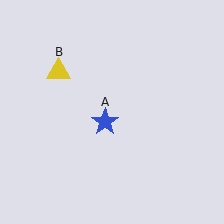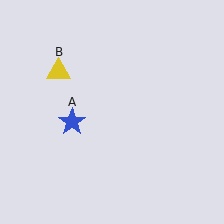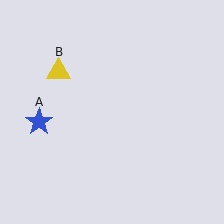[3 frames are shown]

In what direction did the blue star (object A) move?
The blue star (object A) moved left.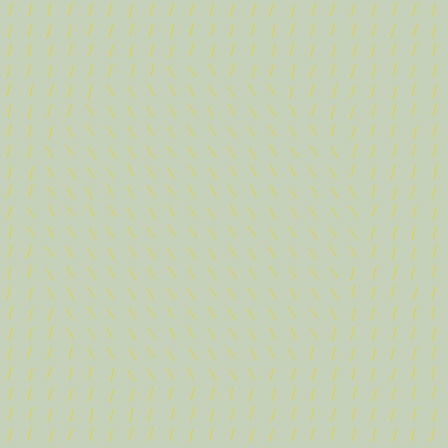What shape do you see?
I see a circle.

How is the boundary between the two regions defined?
The boundary is defined purely by a change in line orientation (approximately 45 degrees difference). All lines are the same color and thickness.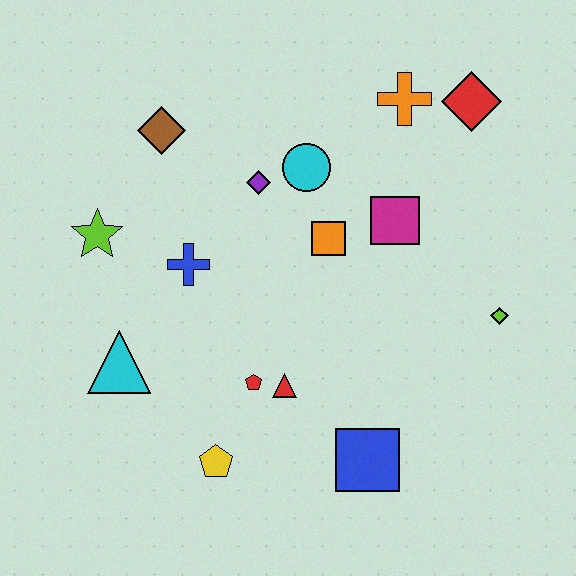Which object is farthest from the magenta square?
The cyan triangle is farthest from the magenta square.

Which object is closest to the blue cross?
The lime star is closest to the blue cross.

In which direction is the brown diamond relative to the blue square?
The brown diamond is above the blue square.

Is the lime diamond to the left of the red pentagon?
No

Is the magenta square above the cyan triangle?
Yes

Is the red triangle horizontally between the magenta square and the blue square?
No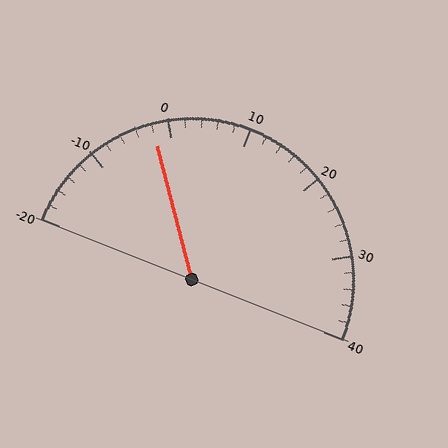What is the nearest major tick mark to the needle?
The nearest major tick mark is 0.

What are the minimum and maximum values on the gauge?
The gauge ranges from -20 to 40.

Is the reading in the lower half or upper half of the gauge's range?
The reading is in the lower half of the range (-20 to 40).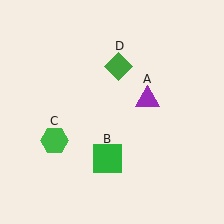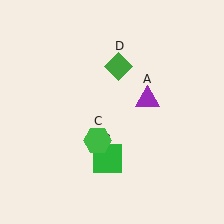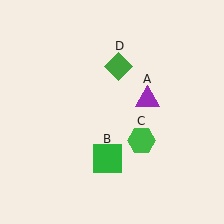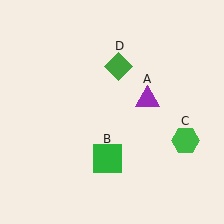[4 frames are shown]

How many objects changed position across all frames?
1 object changed position: green hexagon (object C).